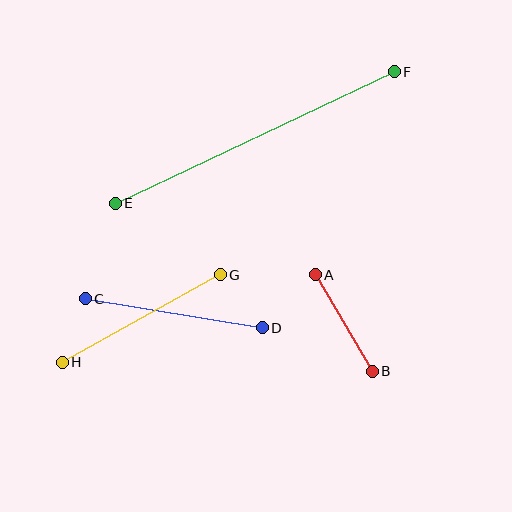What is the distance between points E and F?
The distance is approximately 308 pixels.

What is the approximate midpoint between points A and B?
The midpoint is at approximately (344, 323) pixels.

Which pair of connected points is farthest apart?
Points E and F are farthest apart.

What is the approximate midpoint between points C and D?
The midpoint is at approximately (174, 313) pixels.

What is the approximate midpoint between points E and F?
The midpoint is at approximately (255, 138) pixels.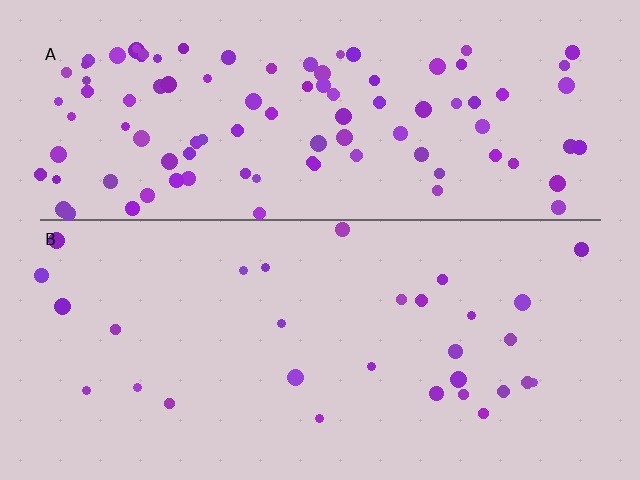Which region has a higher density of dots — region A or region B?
A (the top).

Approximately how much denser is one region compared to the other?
Approximately 3.3× — region A over region B.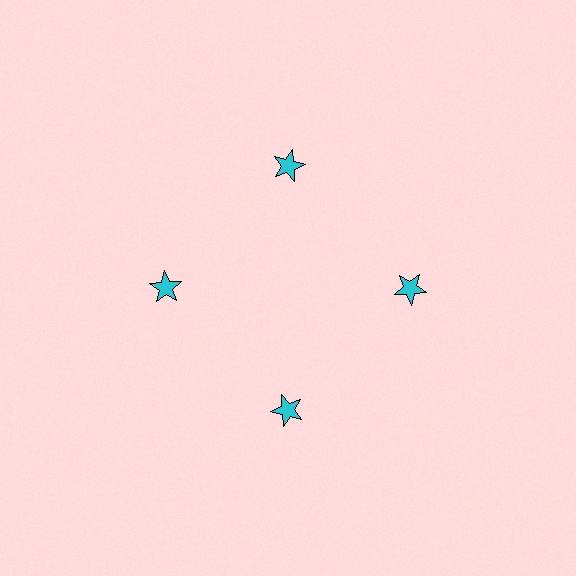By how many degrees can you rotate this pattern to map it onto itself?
The pattern maps onto itself every 90 degrees of rotation.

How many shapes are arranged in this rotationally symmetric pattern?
There are 4 shapes, arranged in 4 groups of 1.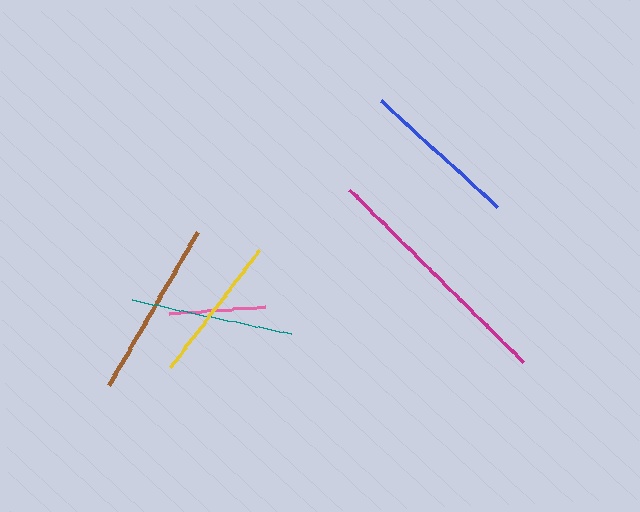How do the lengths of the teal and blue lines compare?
The teal and blue lines are approximately the same length.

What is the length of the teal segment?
The teal segment is approximately 163 pixels long.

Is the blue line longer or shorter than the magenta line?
The magenta line is longer than the blue line.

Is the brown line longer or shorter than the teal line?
The brown line is longer than the teal line.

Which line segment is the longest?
The magenta line is the longest at approximately 245 pixels.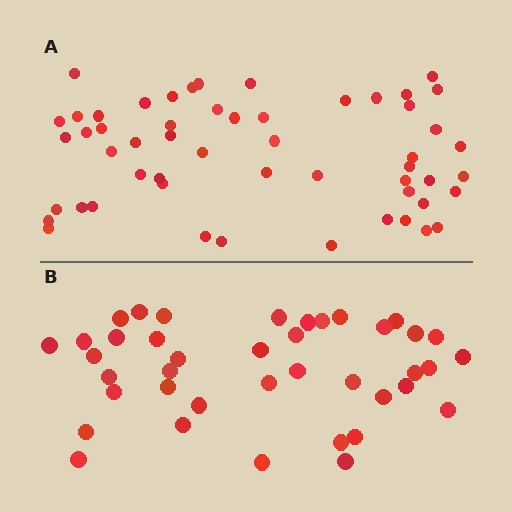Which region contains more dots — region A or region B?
Region A (the top region) has more dots.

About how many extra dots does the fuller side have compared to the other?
Region A has approximately 15 more dots than region B.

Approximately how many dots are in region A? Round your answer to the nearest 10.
About 50 dots. (The exact count is 54, which rounds to 50.)